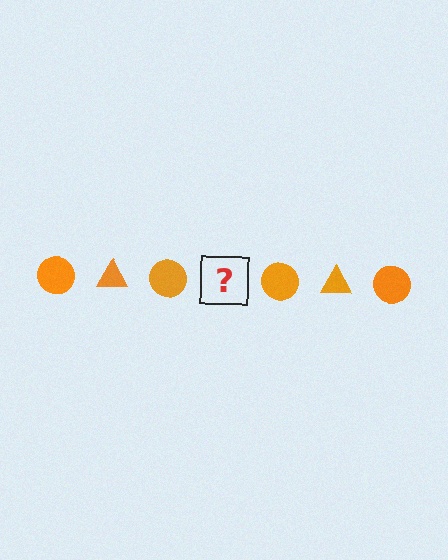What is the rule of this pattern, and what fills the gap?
The rule is that the pattern cycles through circle, triangle shapes in orange. The gap should be filled with an orange triangle.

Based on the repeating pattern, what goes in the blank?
The blank should be an orange triangle.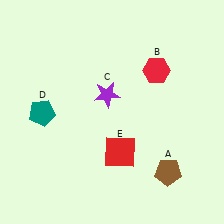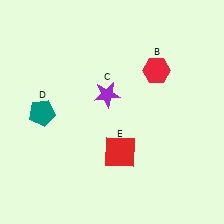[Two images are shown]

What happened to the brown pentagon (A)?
The brown pentagon (A) was removed in Image 2. It was in the bottom-right area of Image 1.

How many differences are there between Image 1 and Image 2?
There is 1 difference between the two images.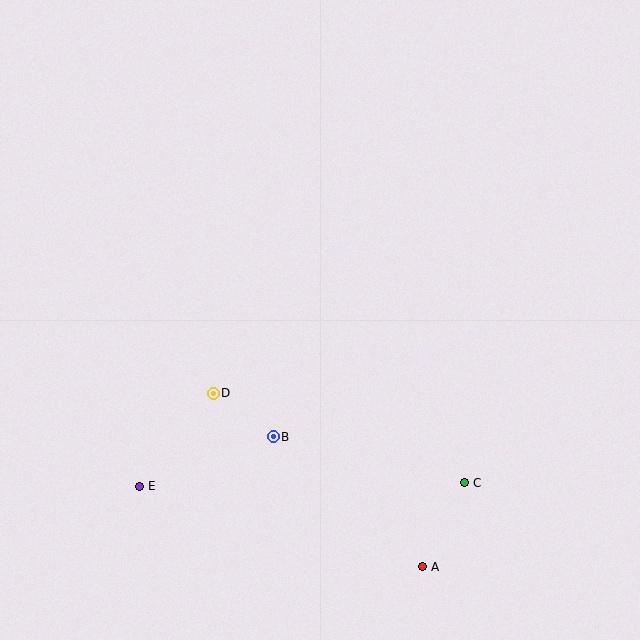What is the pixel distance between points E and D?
The distance between E and D is 119 pixels.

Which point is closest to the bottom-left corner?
Point E is closest to the bottom-left corner.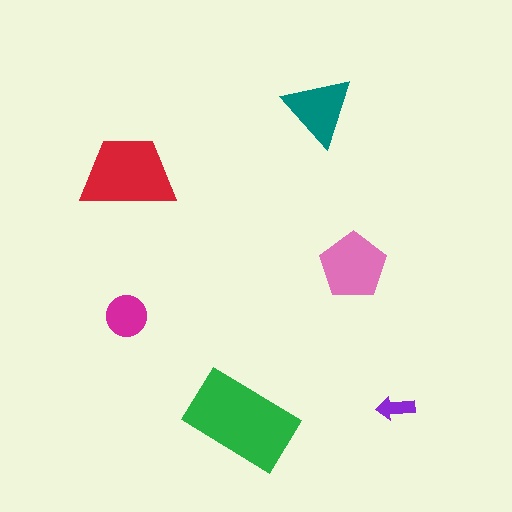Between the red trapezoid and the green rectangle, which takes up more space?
The green rectangle.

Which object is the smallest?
The purple arrow.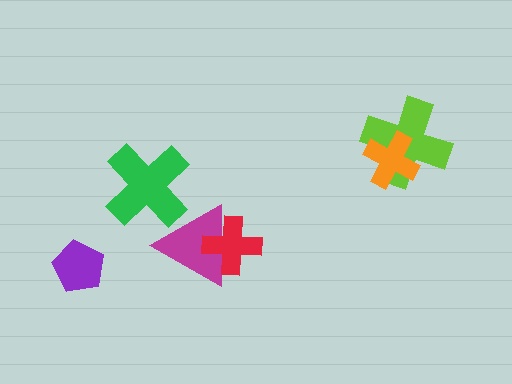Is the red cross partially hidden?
No, no other shape covers it.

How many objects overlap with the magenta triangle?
2 objects overlap with the magenta triangle.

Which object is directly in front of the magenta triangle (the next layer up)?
The red cross is directly in front of the magenta triangle.